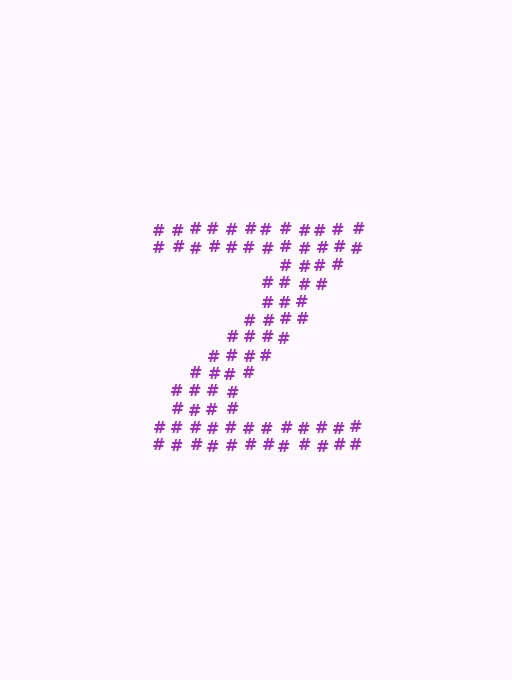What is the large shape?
The large shape is the letter Z.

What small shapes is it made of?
It is made of small hash symbols.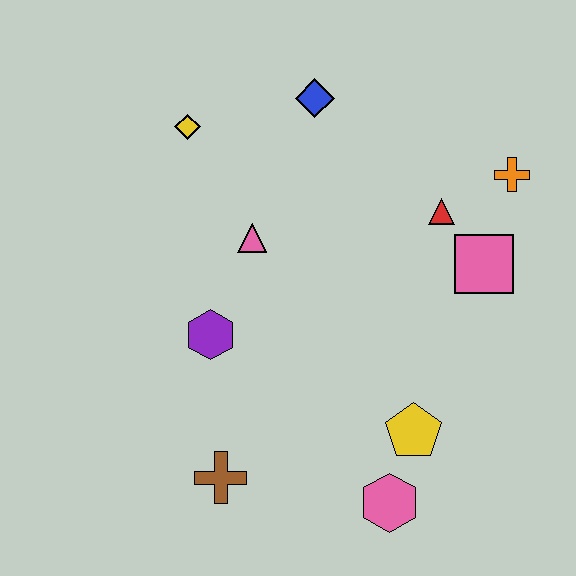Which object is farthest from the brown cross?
The orange cross is farthest from the brown cross.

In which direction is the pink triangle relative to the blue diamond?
The pink triangle is below the blue diamond.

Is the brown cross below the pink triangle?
Yes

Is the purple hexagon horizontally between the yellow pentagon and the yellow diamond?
Yes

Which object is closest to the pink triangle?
The purple hexagon is closest to the pink triangle.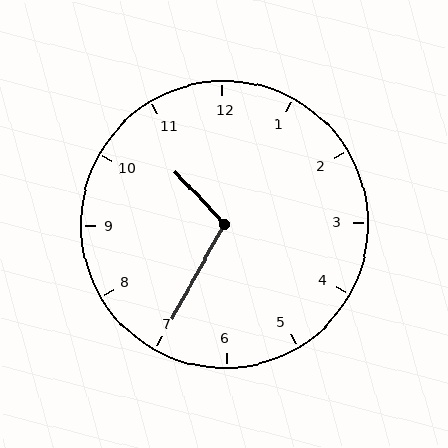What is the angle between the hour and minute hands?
Approximately 108 degrees.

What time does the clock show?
10:35.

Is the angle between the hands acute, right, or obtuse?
It is obtuse.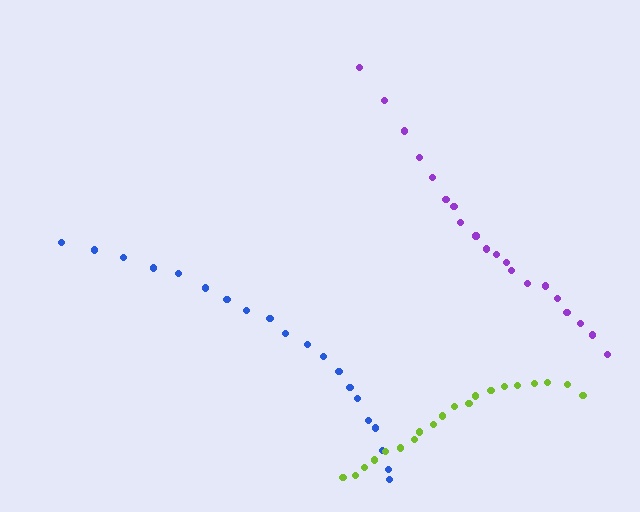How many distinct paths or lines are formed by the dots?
There are 3 distinct paths.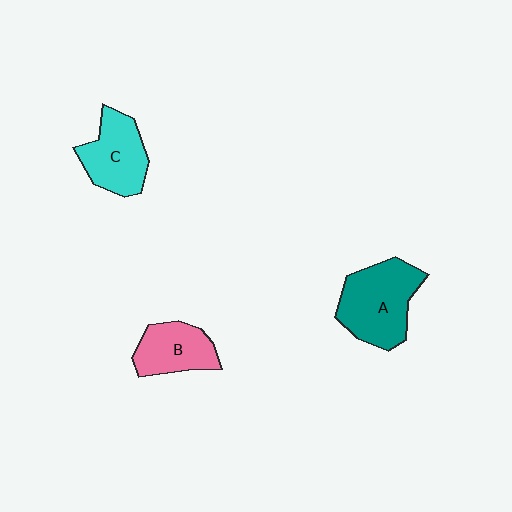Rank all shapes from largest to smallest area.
From largest to smallest: A (teal), C (cyan), B (pink).